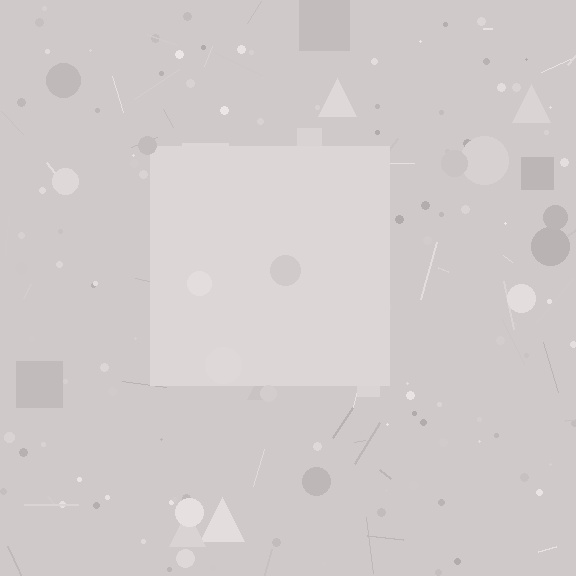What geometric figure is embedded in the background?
A square is embedded in the background.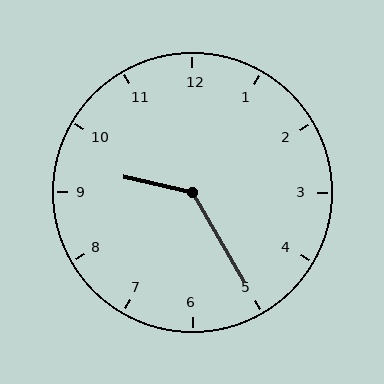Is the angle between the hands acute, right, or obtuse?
It is obtuse.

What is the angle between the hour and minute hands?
Approximately 132 degrees.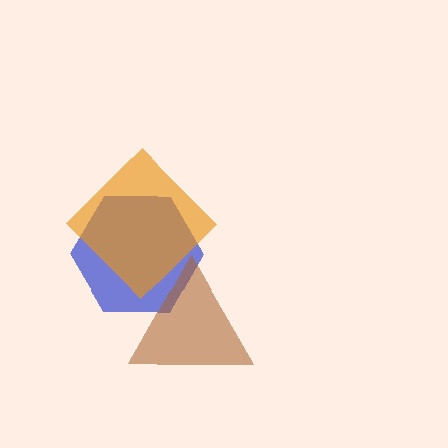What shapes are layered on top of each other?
The layered shapes are: a blue hexagon, an orange diamond, a brown triangle.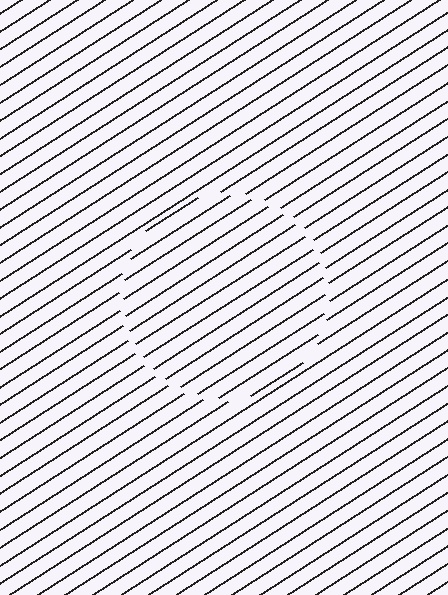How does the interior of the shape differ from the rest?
The interior of the shape contains the same grating, shifted by half a period — the contour is defined by the phase discontinuity where line-ends from the inner and outer gratings abut.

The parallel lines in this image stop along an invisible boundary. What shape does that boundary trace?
An illusory circle. The interior of the shape contains the same grating, shifted by half a period — the contour is defined by the phase discontinuity where line-ends from the inner and outer gratings abut.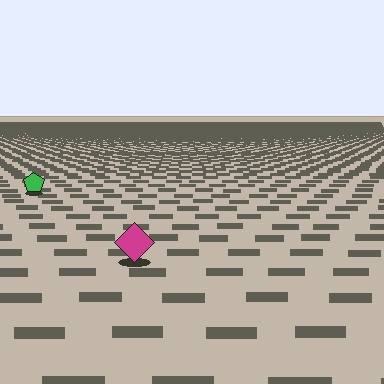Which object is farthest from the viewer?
The green pentagon is farthest from the viewer. It appears smaller and the ground texture around it is denser.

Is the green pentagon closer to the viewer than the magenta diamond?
No. The magenta diamond is closer — you can tell from the texture gradient: the ground texture is coarser near it.